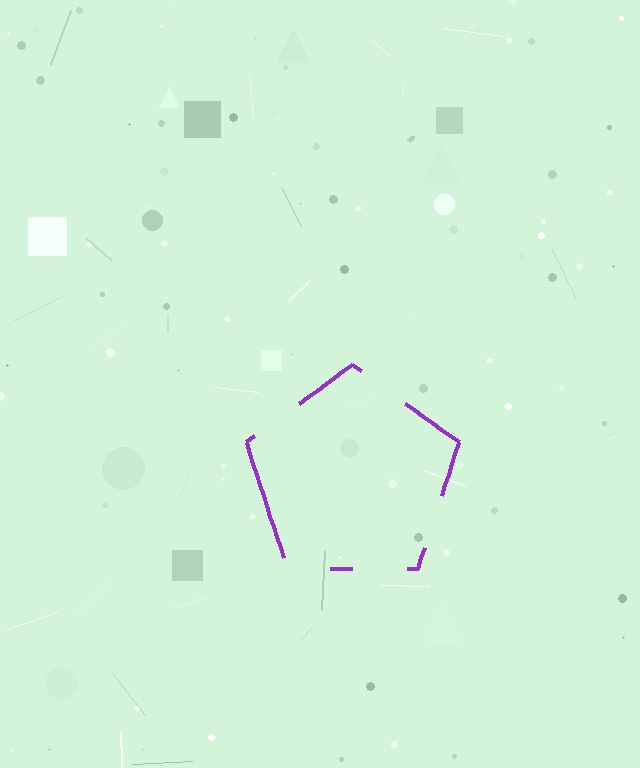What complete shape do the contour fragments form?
The contour fragments form a pentagon.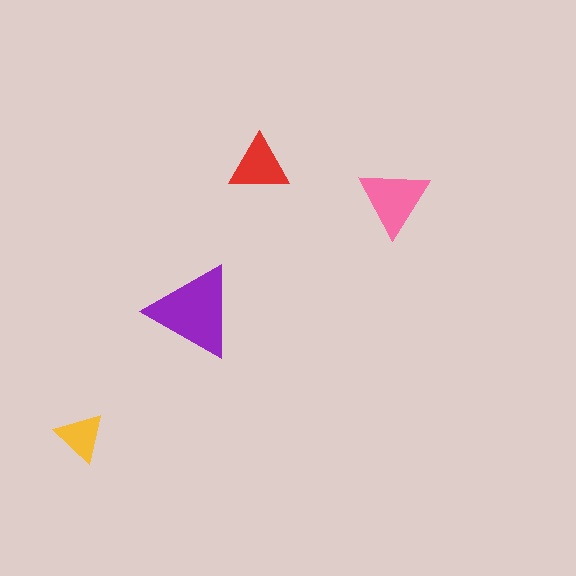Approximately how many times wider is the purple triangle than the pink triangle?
About 1.5 times wider.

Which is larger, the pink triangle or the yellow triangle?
The pink one.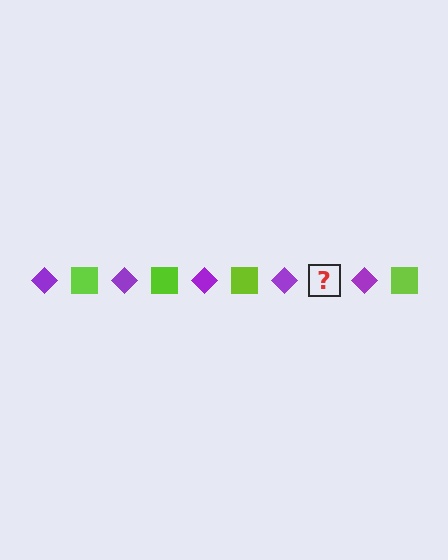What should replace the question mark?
The question mark should be replaced with a lime square.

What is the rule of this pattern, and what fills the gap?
The rule is that the pattern alternates between purple diamond and lime square. The gap should be filled with a lime square.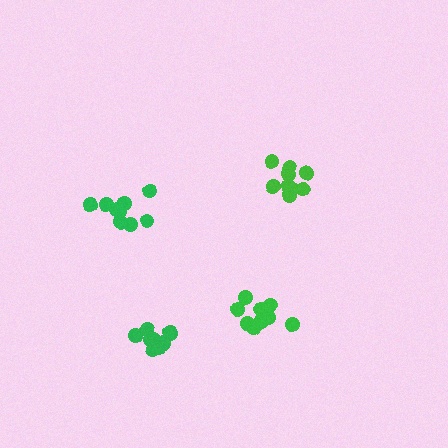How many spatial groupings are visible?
There are 4 spatial groupings.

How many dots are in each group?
Group 1: 9 dots, Group 2: 9 dots, Group 3: 9 dots, Group 4: 9 dots (36 total).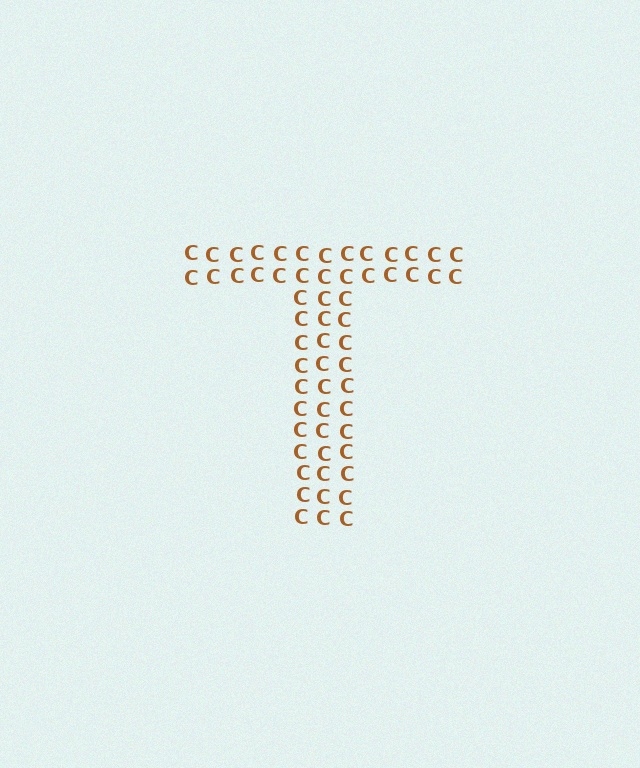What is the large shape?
The large shape is the letter T.